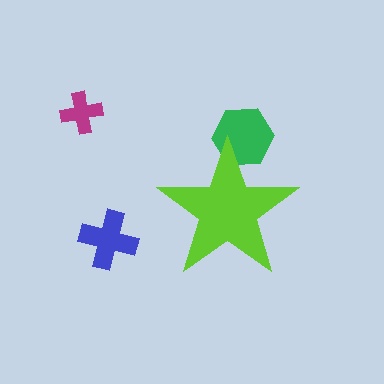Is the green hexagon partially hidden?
Yes, the green hexagon is partially hidden behind the lime star.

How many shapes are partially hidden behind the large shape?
1 shape is partially hidden.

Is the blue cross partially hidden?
No, the blue cross is fully visible.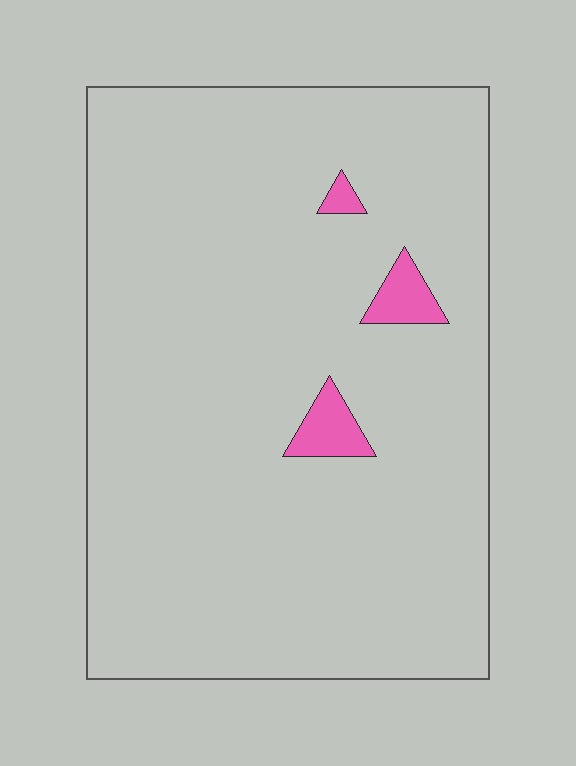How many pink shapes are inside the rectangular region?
3.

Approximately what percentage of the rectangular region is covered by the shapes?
Approximately 5%.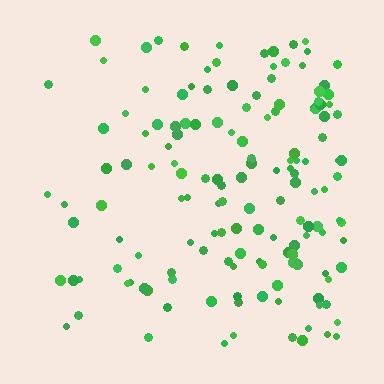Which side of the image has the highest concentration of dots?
The right.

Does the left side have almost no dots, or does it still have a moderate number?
Still a moderate number, just noticeably fewer than the right.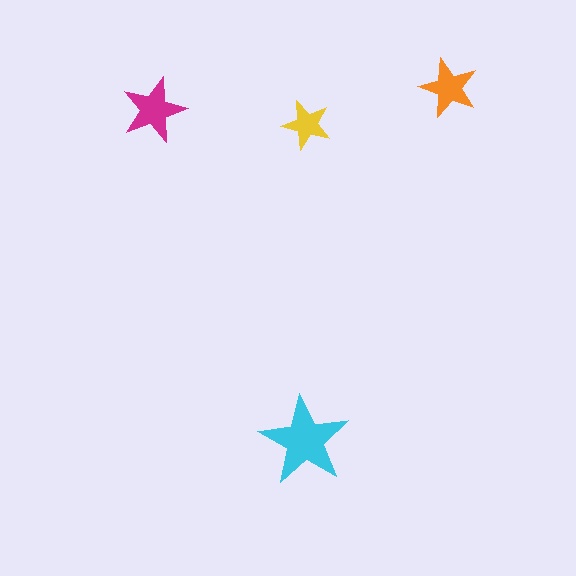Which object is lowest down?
The cyan star is bottommost.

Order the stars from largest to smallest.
the cyan one, the magenta one, the orange one, the yellow one.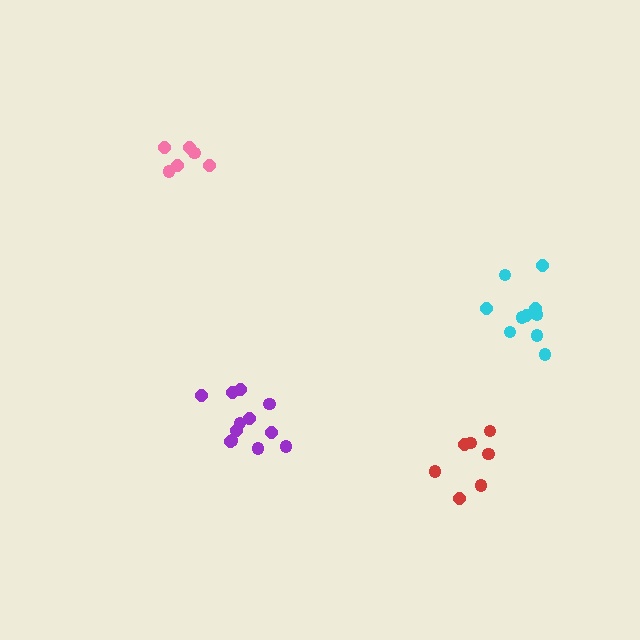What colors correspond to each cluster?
The clusters are colored: purple, red, pink, cyan.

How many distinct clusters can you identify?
There are 4 distinct clusters.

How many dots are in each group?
Group 1: 12 dots, Group 2: 7 dots, Group 3: 6 dots, Group 4: 10 dots (35 total).